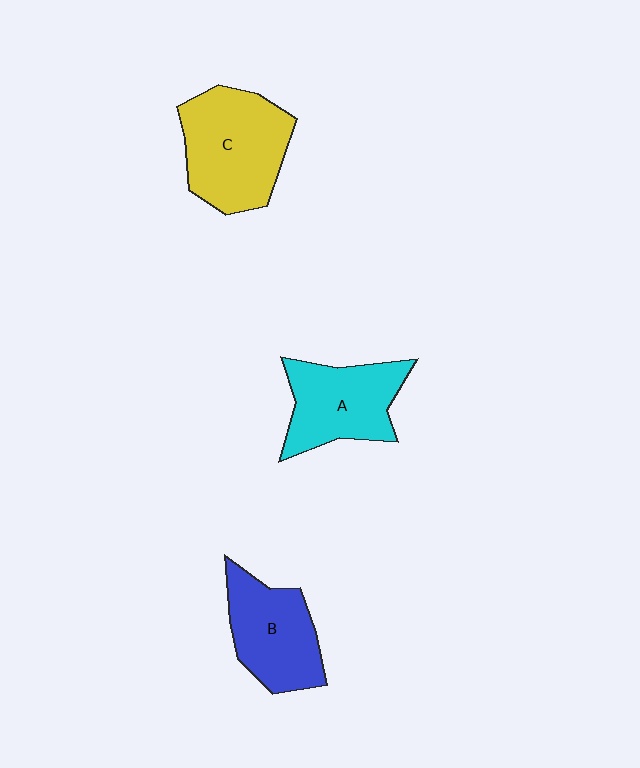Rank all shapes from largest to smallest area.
From largest to smallest: C (yellow), A (cyan), B (blue).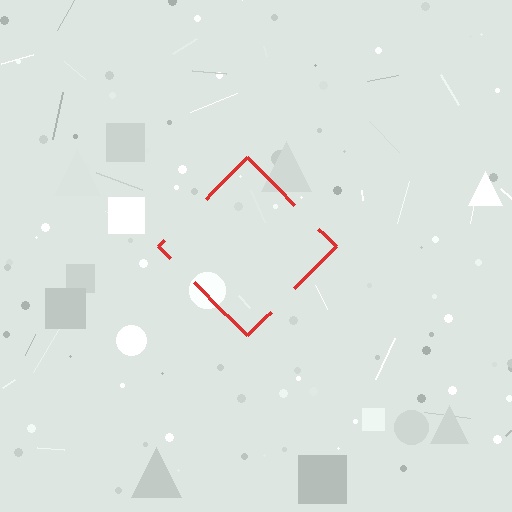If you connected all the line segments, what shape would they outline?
They would outline a diamond.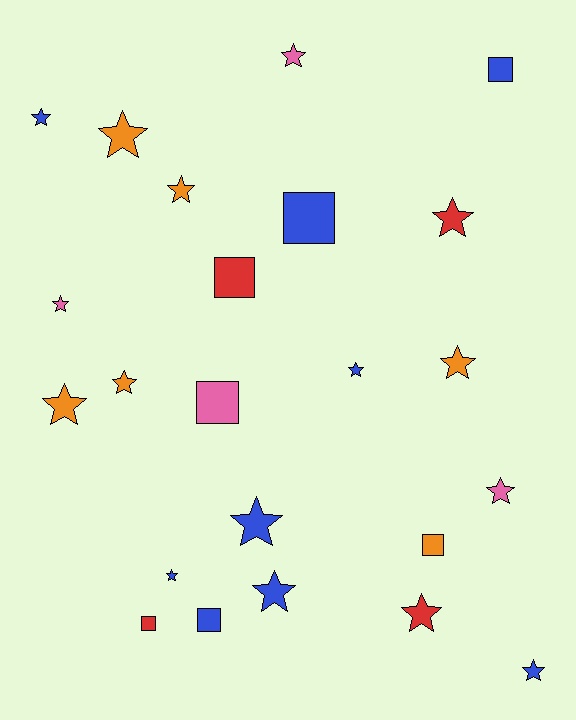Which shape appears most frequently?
Star, with 16 objects.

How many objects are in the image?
There are 23 objects.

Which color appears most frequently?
Blue, with 9 objects.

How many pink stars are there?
There are 3 pink stars.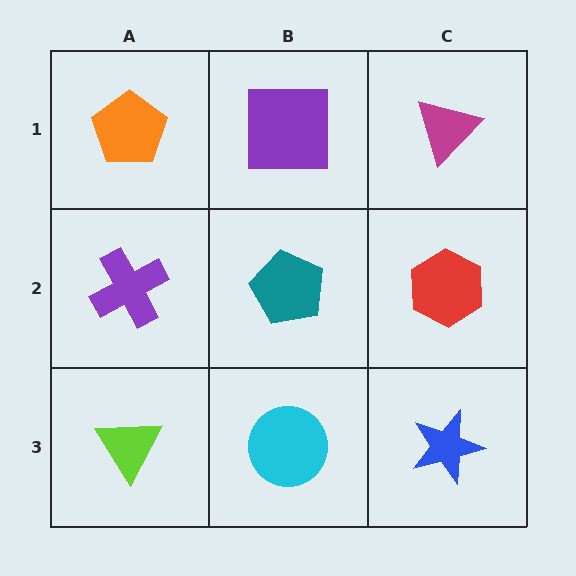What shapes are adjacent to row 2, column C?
A magenta triangle (row 1, column C), a blue star (row 3, column C), a teal pentagon (row 2, column B).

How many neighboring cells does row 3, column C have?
2.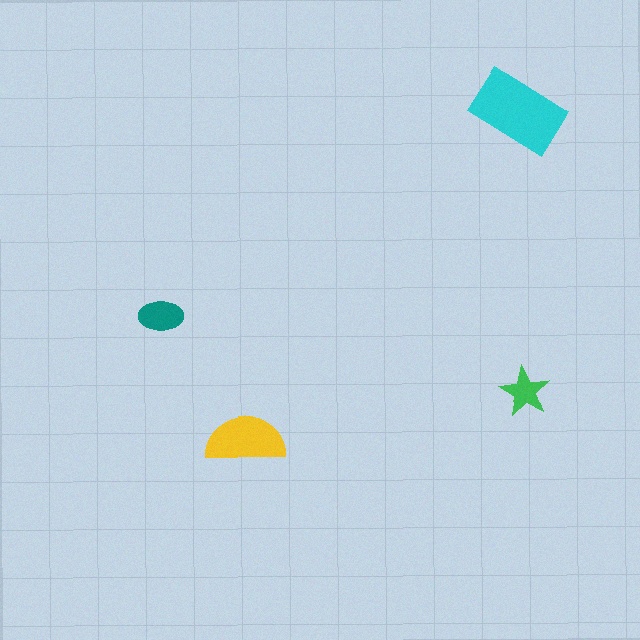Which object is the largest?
The cyan rectangle.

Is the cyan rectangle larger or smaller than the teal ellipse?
Larger.